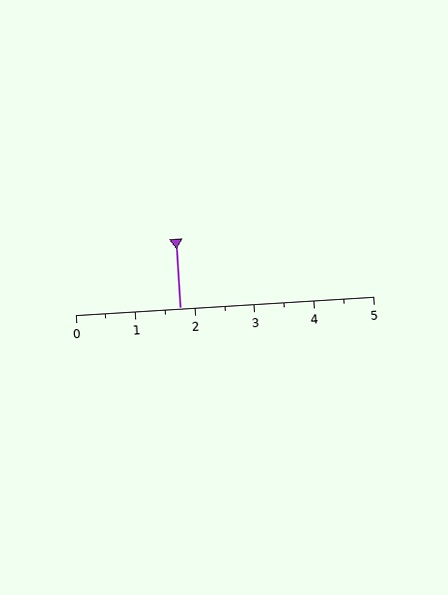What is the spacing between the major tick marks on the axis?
The major ticks are spaced 1 apart.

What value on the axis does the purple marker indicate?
The marker indicates approximately 1.8.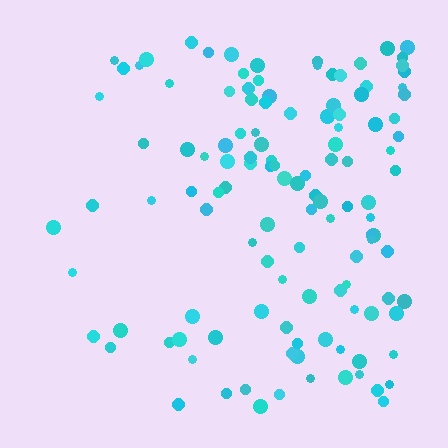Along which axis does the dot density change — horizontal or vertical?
Horizontal.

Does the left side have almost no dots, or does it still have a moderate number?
Still a moderate number, just noticeably fewer than the right.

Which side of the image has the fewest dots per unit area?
The left.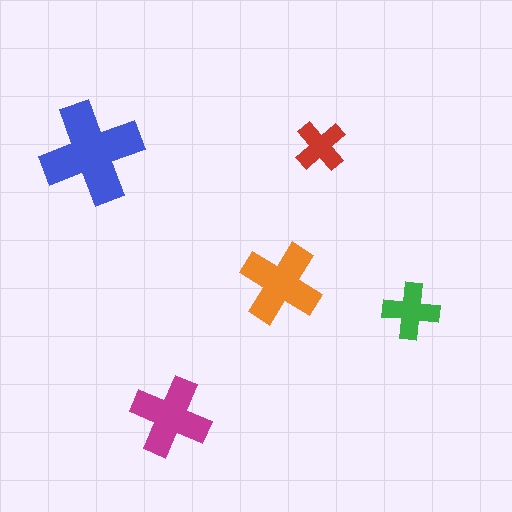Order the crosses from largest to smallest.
the blue one, the orange one, the magenta one, the green one, the red one.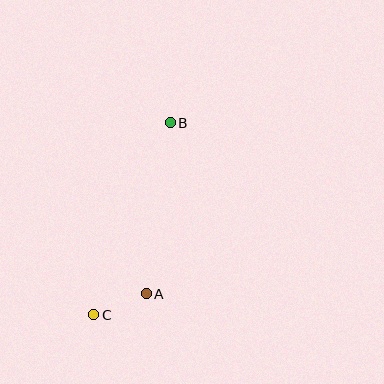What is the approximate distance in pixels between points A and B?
The distance between A and B is approximately 173 pixels.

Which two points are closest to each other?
Points A and C are closest to each other.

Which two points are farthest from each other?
Points B and C are farthest from each other.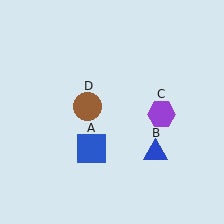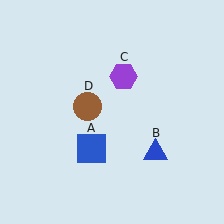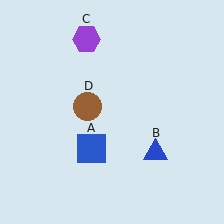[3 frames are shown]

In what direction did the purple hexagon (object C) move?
The purple hexagon (object C) moved up and to the left.